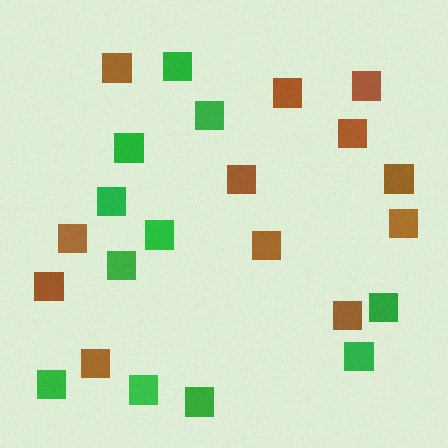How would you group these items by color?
There are 2 groups: one group of green squares (11) and one group of brown squares (12).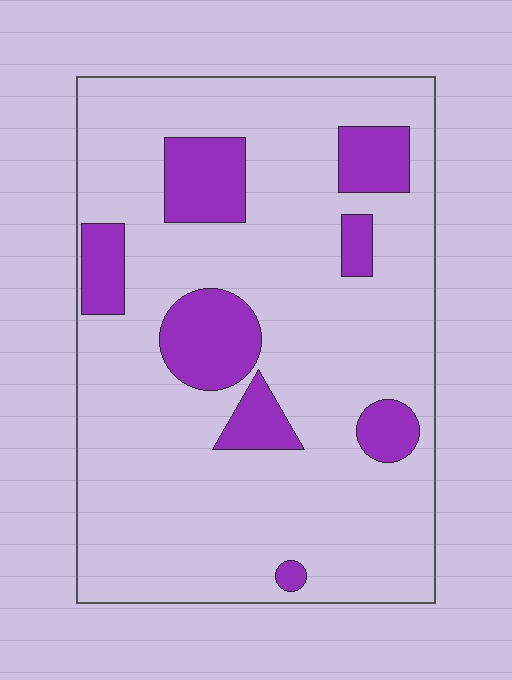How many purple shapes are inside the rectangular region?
8.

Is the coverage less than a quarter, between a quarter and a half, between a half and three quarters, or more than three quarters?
Less than a quarter.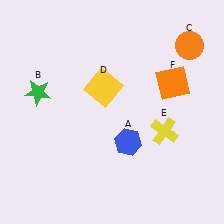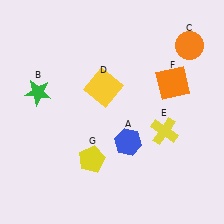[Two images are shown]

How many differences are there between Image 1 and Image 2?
There is 1 difference between the two images.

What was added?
A yellow pentagon (G) was added in Image 2.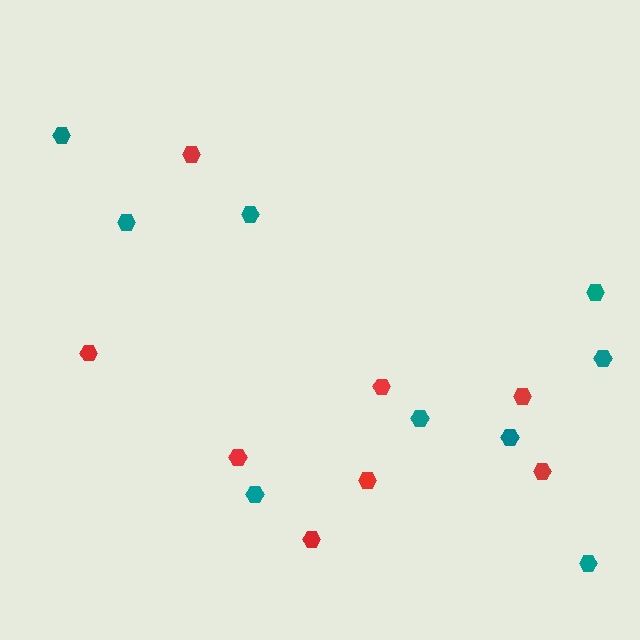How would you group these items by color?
There are 2 groups: one group of red hexagons (8) and one group of teal hexagons (9).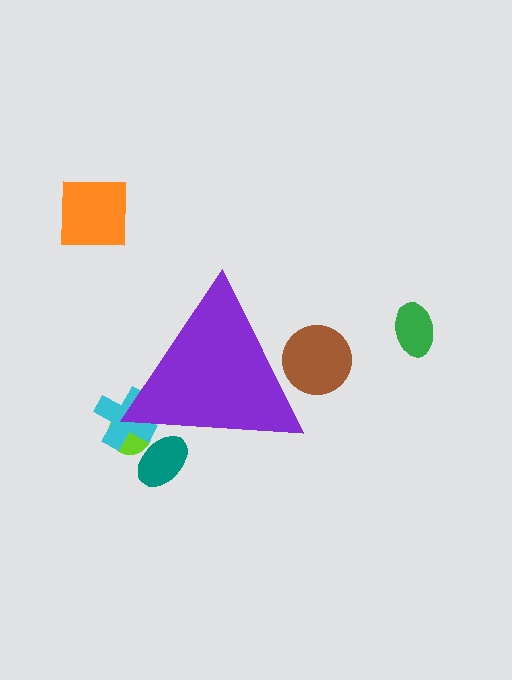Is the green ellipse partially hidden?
No, the green ellipse is fully visible.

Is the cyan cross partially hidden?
Yes, the cyan cross is partially hidden behind the purple triangle.